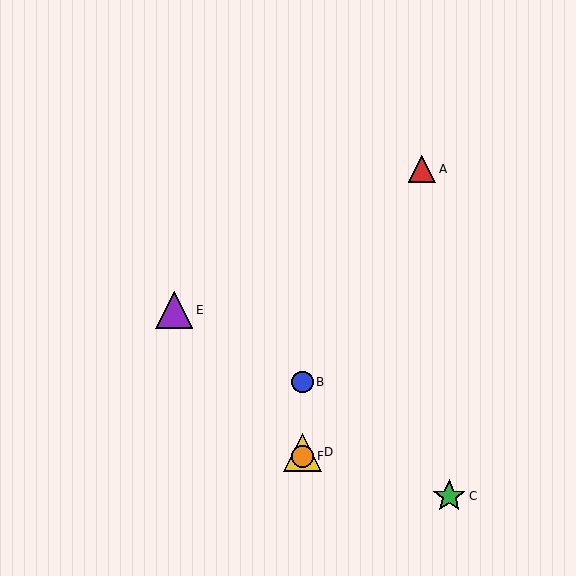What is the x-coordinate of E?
Object E is at x≈174.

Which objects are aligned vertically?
Objects B, D, F are aligned vertically.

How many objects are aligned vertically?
3 objects (B, D, F) are aligned vertically.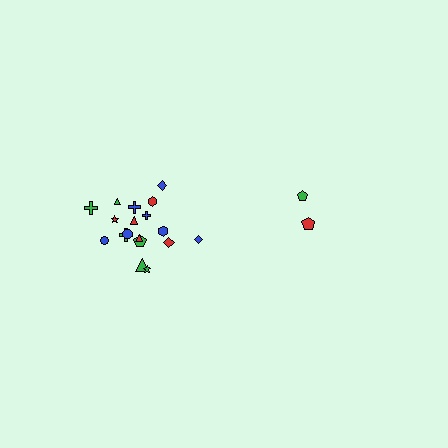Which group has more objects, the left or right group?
The left group.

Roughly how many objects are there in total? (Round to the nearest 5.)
Roughly 20 objects in total.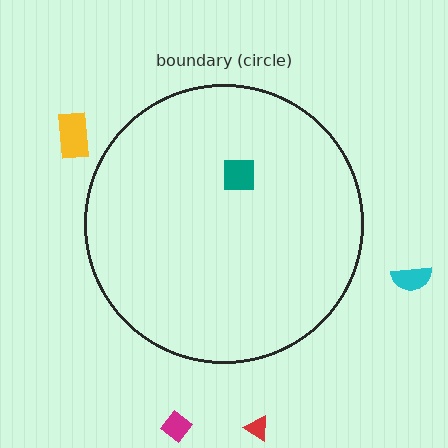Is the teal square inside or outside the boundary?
Inside.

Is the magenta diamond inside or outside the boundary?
Outside.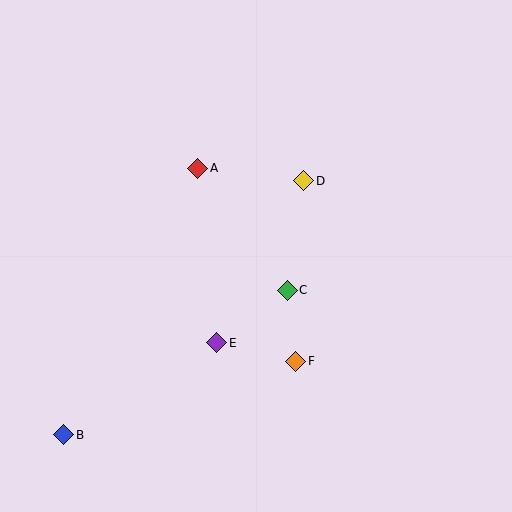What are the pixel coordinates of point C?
Point C is at (287, 290).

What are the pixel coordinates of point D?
Point D is at (304, 181).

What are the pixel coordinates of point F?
Point F is at (296, 361).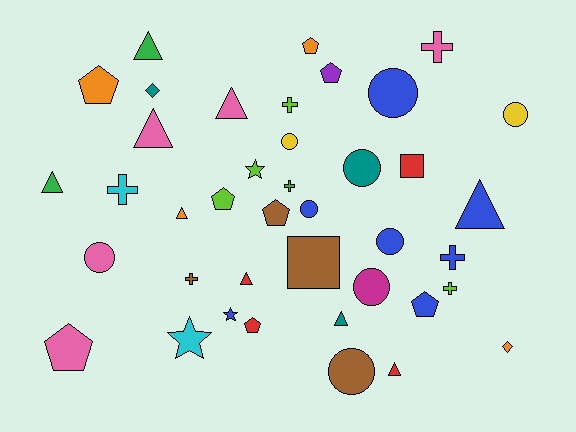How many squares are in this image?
There are 2 squares.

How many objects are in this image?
There are 40 objects.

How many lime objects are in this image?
There are 4 lime objects.